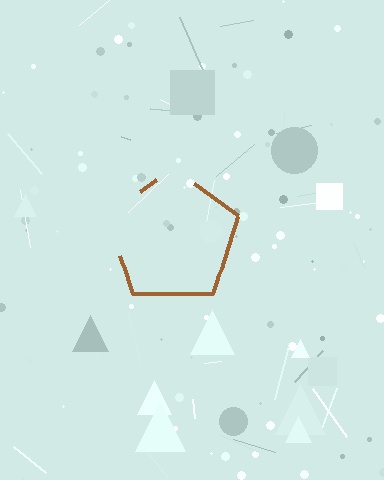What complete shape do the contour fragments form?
The contour fragments form a pentagon.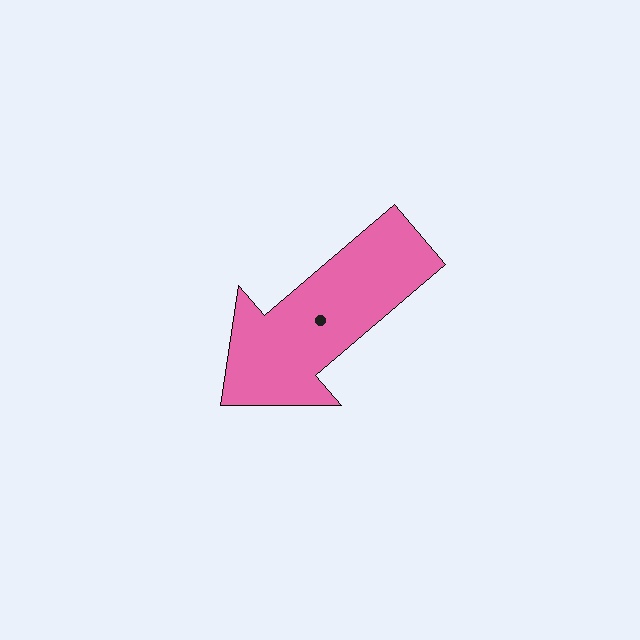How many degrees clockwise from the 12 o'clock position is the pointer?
Approximately 229 degrees.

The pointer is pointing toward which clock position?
Roughly 8 o'clock.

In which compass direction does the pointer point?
Southwest.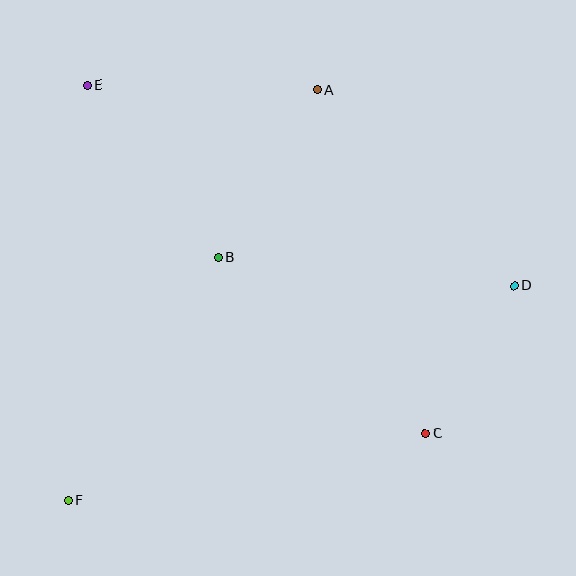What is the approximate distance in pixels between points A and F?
The distance between A and F is approximately 480 pixels.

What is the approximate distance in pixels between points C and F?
The distance between C and F is approximately 363 pixels.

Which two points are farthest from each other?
Points D and F are farthest from each other.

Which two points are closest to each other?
Points C and D are closest to each other.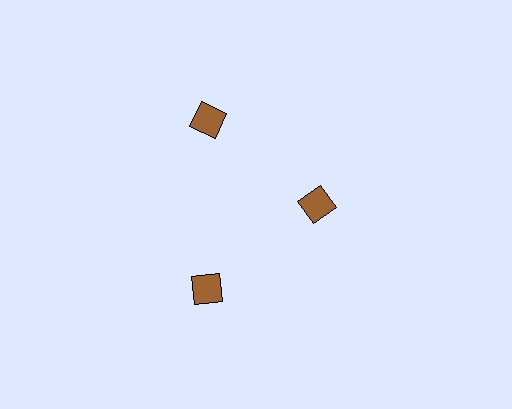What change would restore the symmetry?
The symmetry would be restored by moving it outward, back onto the ring so that all 3 diamonds sit at equal angles and equal distance from the center.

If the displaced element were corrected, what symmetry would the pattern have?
It would have 3-fold rotational symmetry — the pattern would map onto itself every 120 degrees.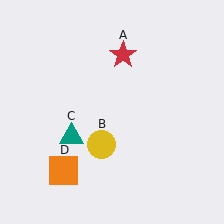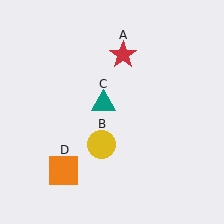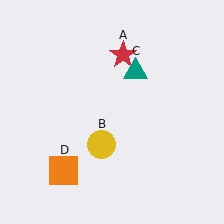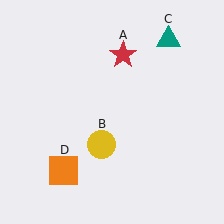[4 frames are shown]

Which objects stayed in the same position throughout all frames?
Red star (object A) and yellow circle (object B) and orange square (object D) remained stationary.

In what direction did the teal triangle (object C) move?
The teal triangle (object C) moved up and to the right.